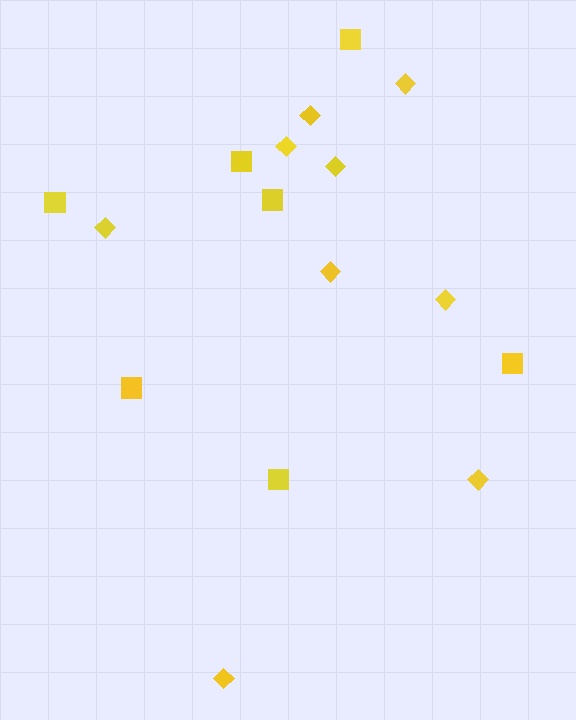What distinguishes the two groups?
There are 2 groups: one group of squares (7) and one group of diamonds (9).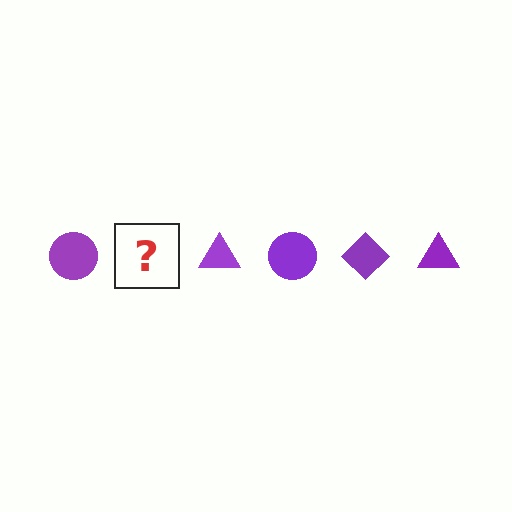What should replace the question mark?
The question mark should be replaced with a purple diamond.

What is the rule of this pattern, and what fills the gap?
The rule is that the pattern cycles through circle, diamond, triangle shapes in purple. The gap should be filled with a purple diamond.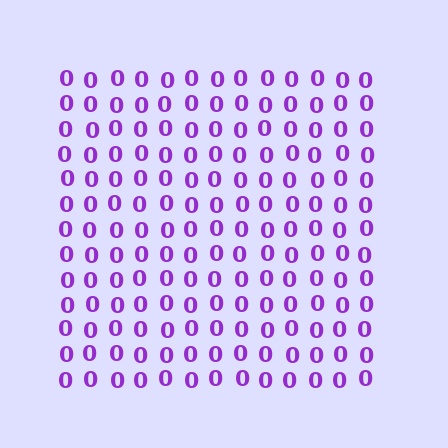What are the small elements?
The small elements are digit 0's.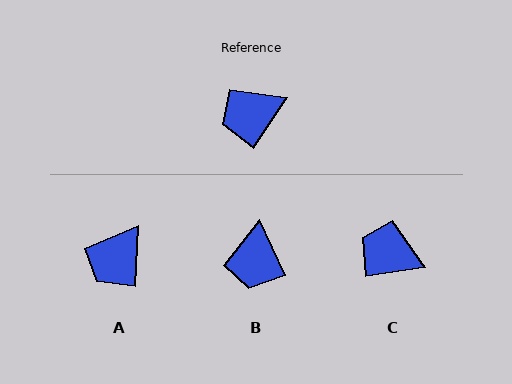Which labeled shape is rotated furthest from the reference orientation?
B, about 59 degrees away.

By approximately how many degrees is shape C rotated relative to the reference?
Approximately 47 degrees clockwise.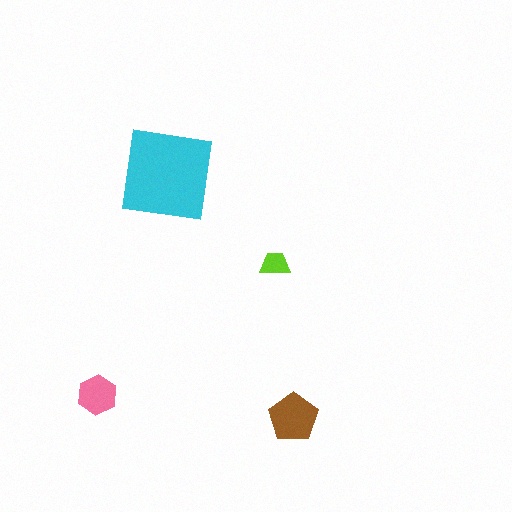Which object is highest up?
The cyan square is topmost.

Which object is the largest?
The cyan square.